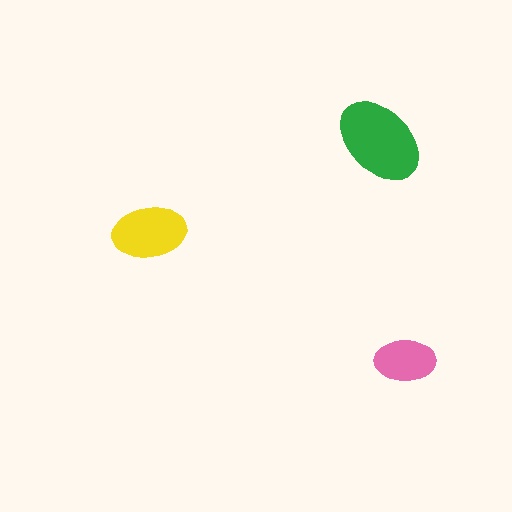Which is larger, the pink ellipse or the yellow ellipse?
The yellow one.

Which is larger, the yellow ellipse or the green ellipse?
The green one.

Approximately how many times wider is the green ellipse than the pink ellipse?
About 1.5 times wider.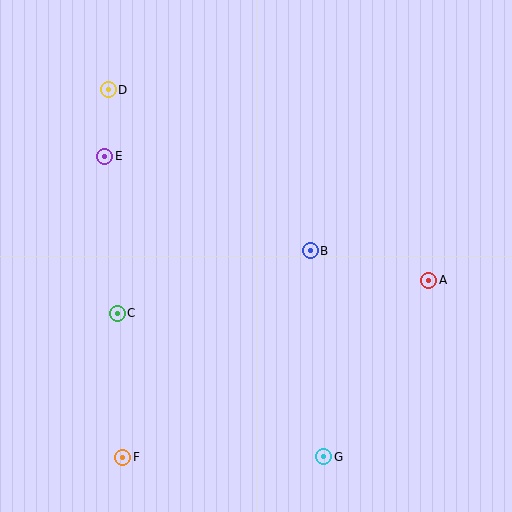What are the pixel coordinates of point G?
Point G is at (324, 457).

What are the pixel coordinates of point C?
Point C is at (117, 313).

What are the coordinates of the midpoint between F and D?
The midpoint between F and D is at (116, 273).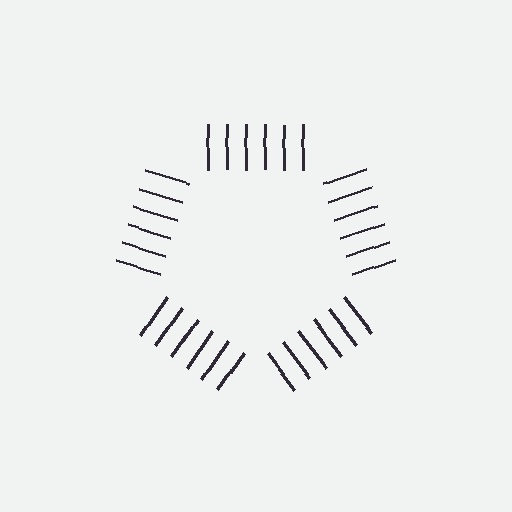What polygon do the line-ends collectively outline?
An illusory pentagon — the line segments terminate on its edges but no continuous stroke is drawn.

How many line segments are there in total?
30 — 6 along each of the 5 edges.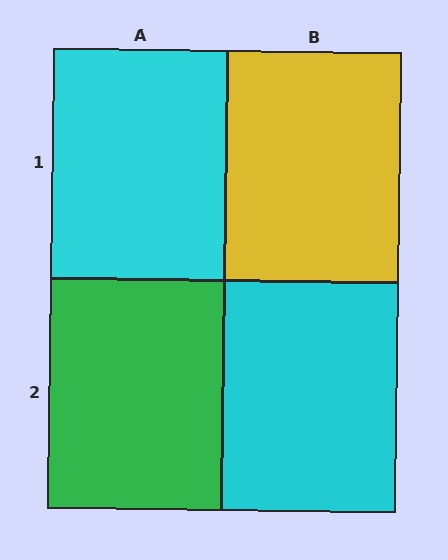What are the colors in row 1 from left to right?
Cyan, yellow.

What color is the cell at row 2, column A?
Green.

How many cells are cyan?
2 cells are cyan.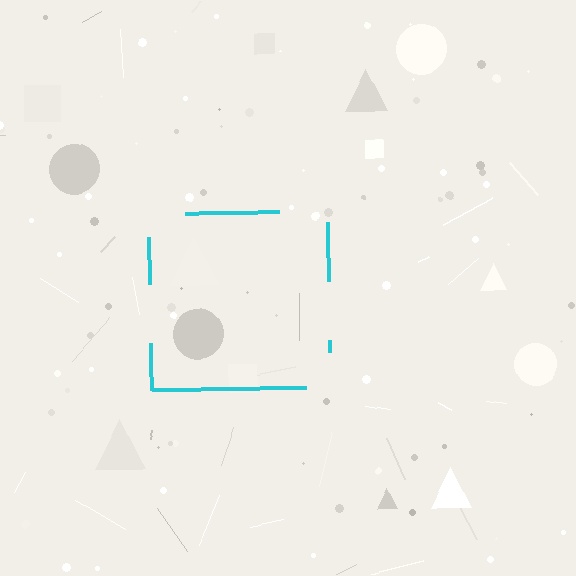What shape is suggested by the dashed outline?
The dashed outline suggests a square.